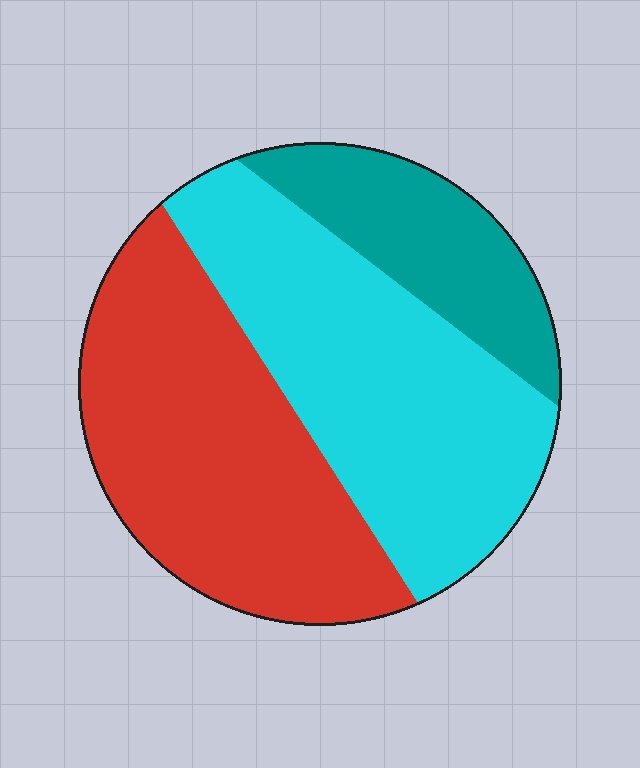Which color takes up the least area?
Teal, at roughly 20%.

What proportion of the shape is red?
Red takes up about two fifths (2/5) of the shape.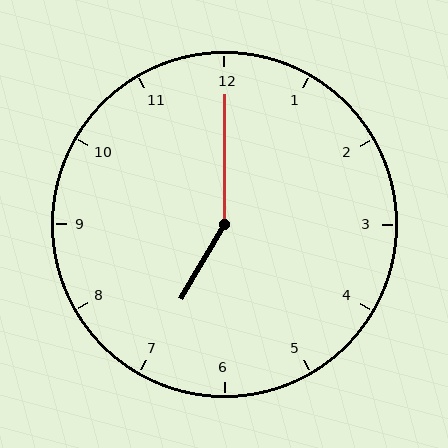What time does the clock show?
7:00.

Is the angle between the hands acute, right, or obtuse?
It is obtuse.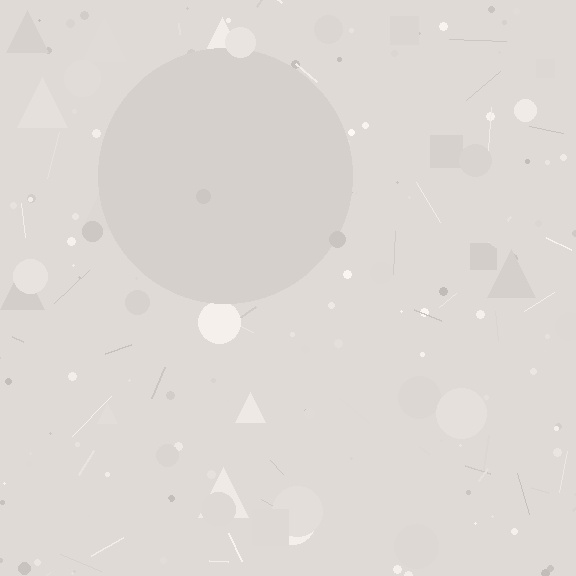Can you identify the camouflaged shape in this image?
The camouflaged shape is a circle.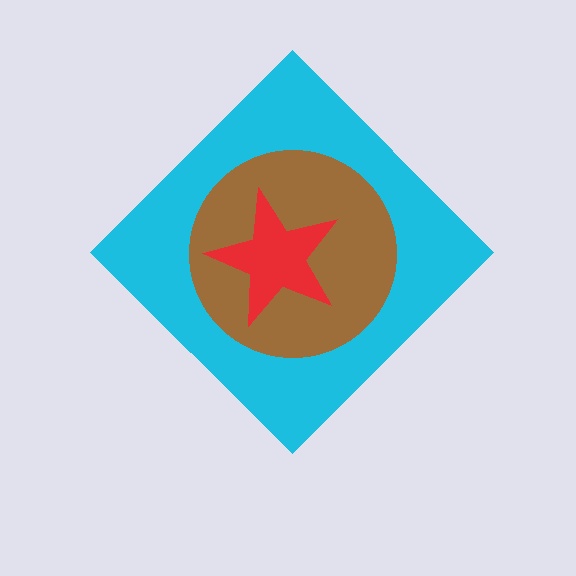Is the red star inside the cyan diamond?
Yes.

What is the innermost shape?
The red star.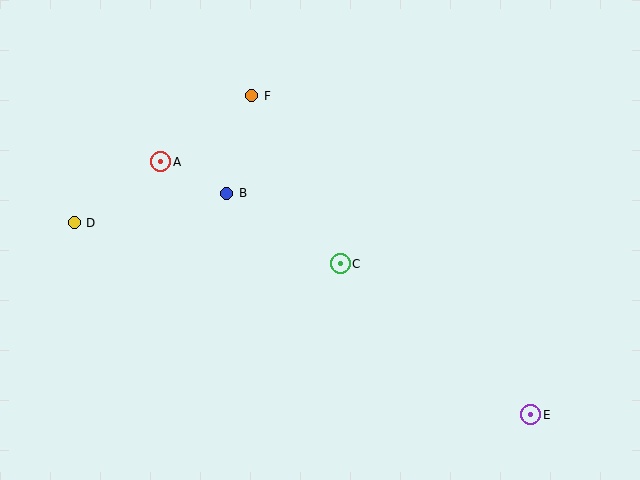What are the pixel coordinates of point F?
Point F is at (252, 96).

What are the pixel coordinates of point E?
Point E is at (531, 415).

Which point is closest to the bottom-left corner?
Point D is closest to the bottom-left corner.